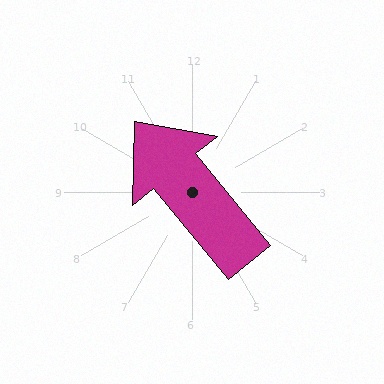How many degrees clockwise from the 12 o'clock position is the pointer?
Approximately 321 degrees.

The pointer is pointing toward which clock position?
Roughly 11 o'clock.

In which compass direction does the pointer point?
Northwest.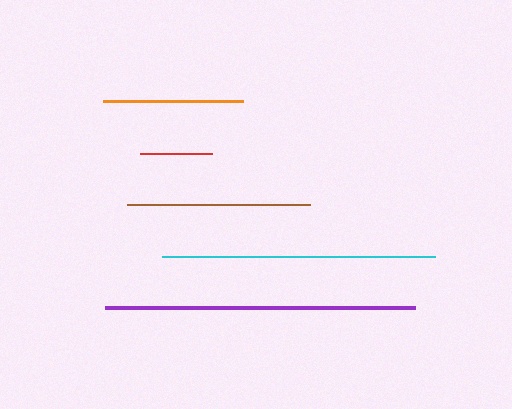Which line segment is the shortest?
The red line is the shortest at approximately 71 pixels.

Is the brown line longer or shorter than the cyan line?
The cyan line is longer than the brown line.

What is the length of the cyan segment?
The cyan segment is approximately 274 pixels long.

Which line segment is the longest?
The purple line is the longest at approximately 310 pixels.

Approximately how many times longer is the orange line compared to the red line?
The orange line is approximately 2.0 times the length of the red line.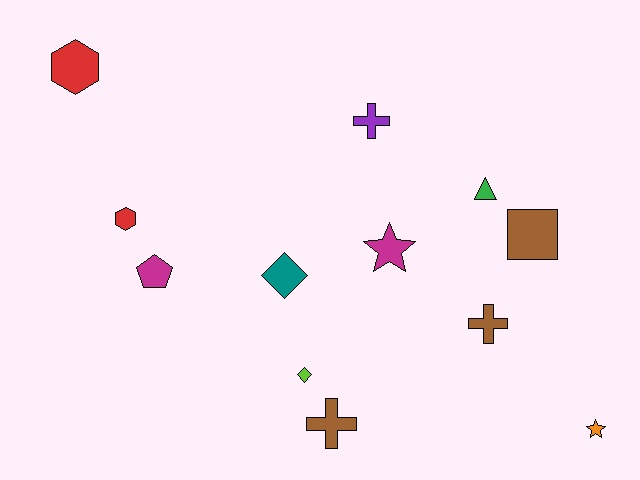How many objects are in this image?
There are 12 objects.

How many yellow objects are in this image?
There are no yellow objects.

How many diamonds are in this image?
There are 2 diamonds.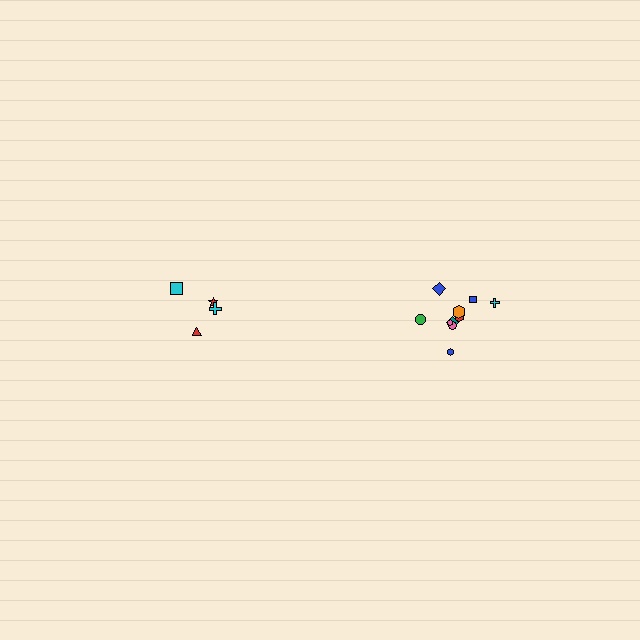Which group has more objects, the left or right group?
The right group.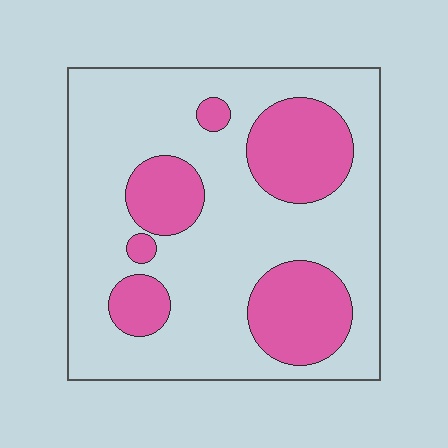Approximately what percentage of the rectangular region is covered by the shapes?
Approximately 30%.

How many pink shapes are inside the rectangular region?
6.